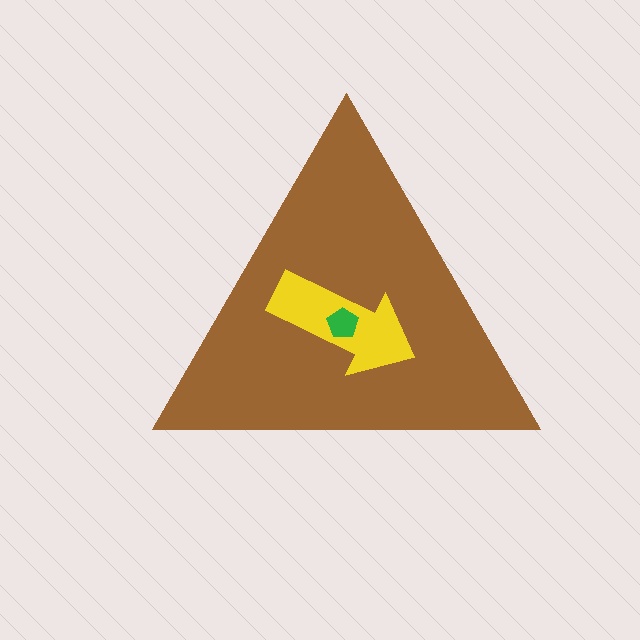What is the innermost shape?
The green pentagon.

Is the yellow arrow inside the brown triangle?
Yes.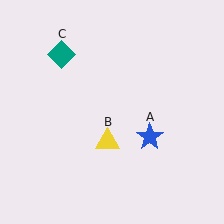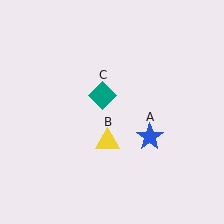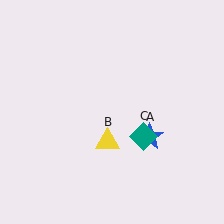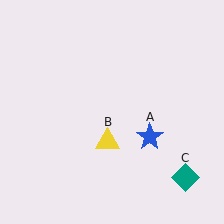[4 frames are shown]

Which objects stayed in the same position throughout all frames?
Blue star (object A) and yellow triangle (object B) remained stationary.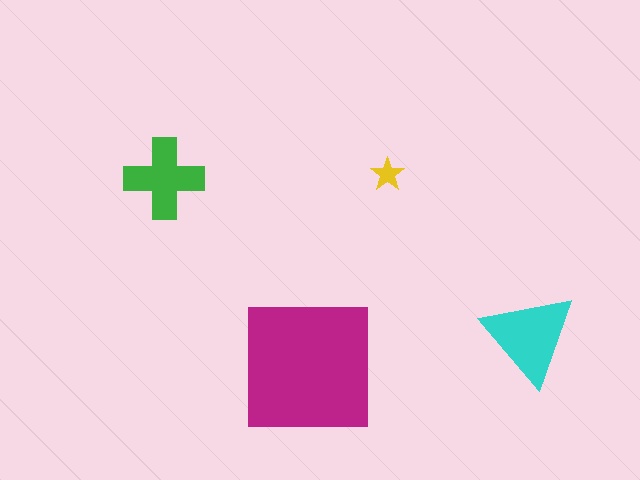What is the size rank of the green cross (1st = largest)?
3rd.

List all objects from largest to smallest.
The magenta square, the cyan triangle, the green cross, the yellow star.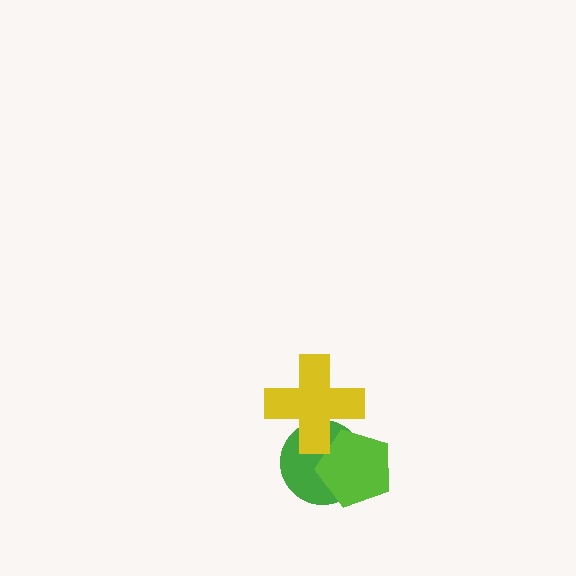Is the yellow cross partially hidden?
No, no other shape covers it.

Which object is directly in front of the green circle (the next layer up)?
The lime pentagon is directly in front of the green circle.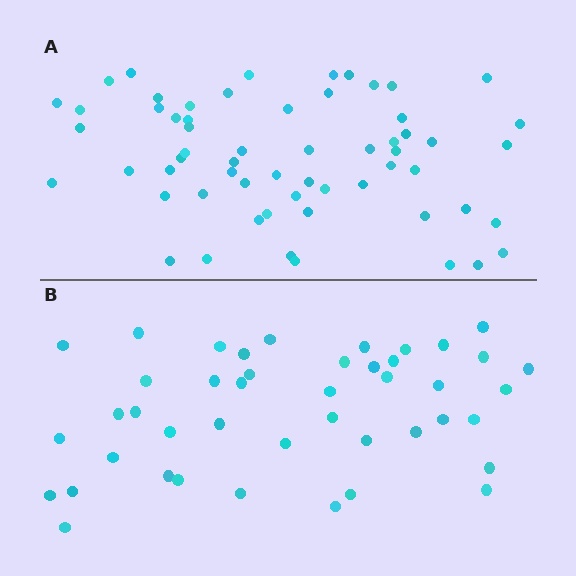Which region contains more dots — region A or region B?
Region A (the top region) has more dots.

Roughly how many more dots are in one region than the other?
Region A has approximately 15 more dots than region B.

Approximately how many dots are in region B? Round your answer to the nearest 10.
About 40 dots. (The exact count is 44, which rounds to 40.)